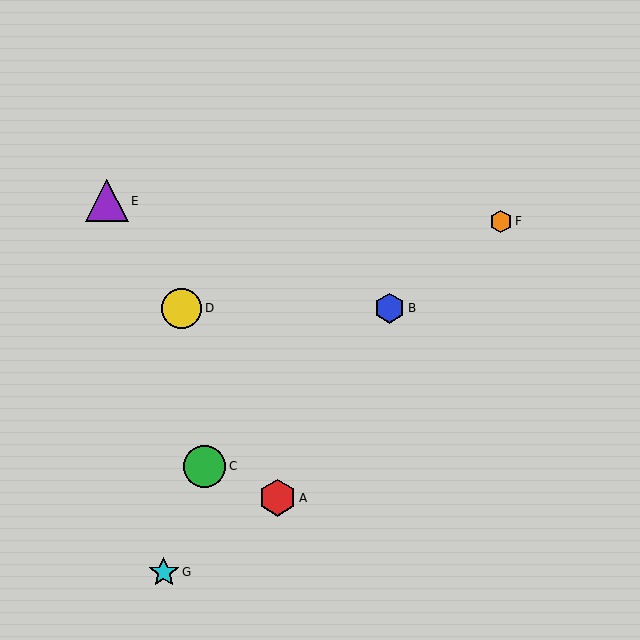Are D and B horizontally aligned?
Yes, both are at y≈308.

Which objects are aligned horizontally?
Objects B, D are aligned horizontally.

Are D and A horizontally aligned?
No, D is at y≈308 and A is at y≈498.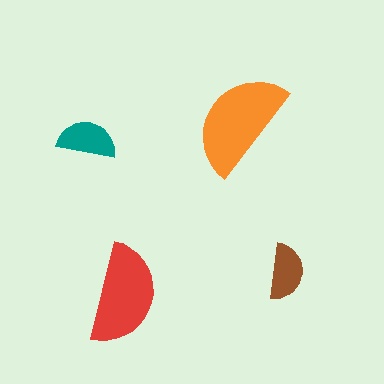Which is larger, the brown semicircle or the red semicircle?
The red one.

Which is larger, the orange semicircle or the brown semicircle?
The orange one.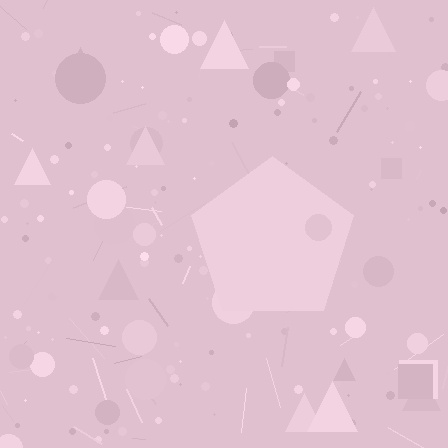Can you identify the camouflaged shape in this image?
The camouflaged shape is a pentagon.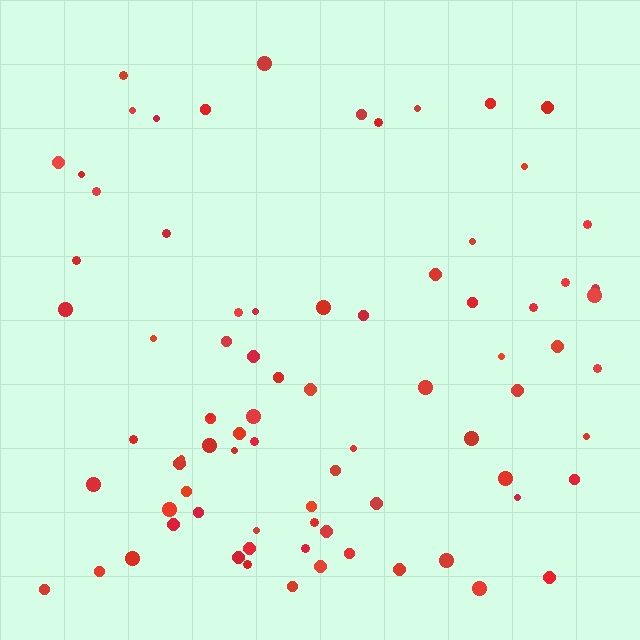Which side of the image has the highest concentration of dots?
The bottom.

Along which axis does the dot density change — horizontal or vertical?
Vertical.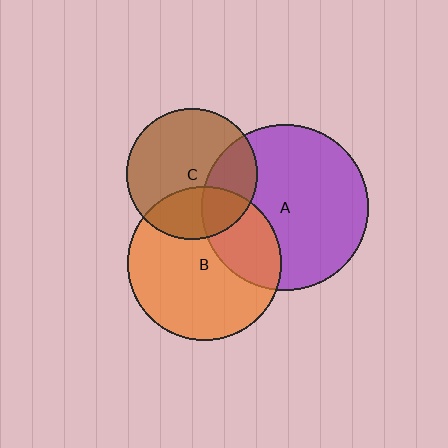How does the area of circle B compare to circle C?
Approximately 1.4 times.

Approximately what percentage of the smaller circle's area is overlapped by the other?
Approximately 30%.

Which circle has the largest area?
Circle A (purple).